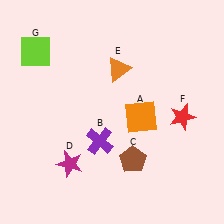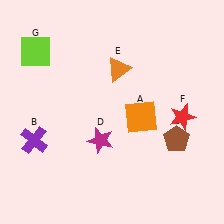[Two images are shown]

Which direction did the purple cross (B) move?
The purple cross (B) moved left.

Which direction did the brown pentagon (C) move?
The brown pentagon (C) moved right.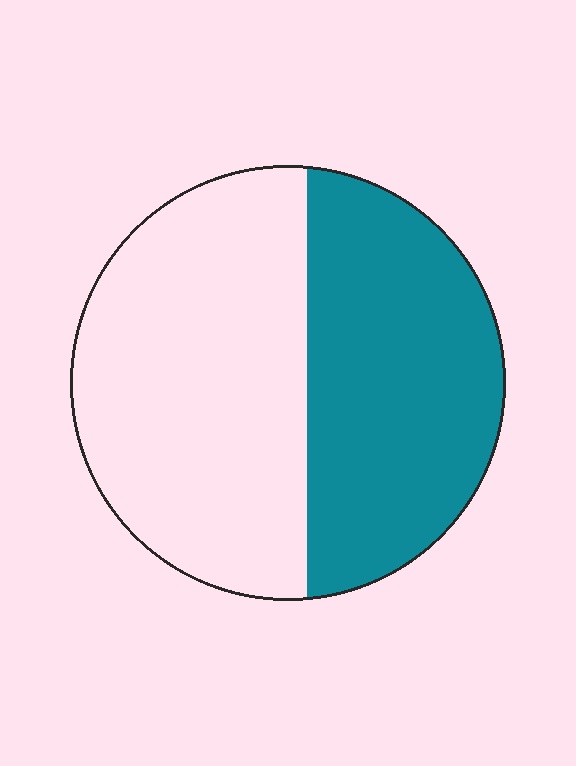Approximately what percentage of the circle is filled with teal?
Approximately 45%.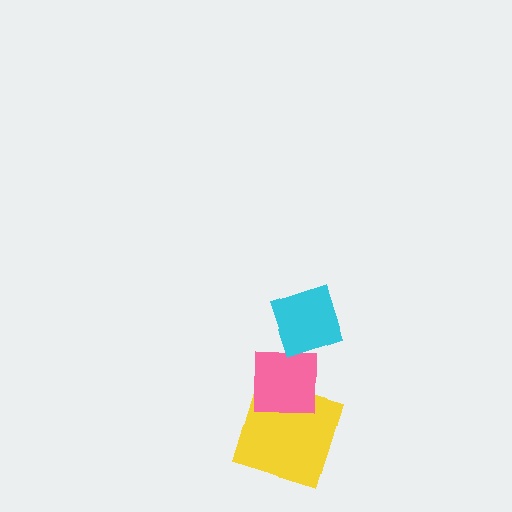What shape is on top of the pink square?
The cyan diamond is on top of the pink square.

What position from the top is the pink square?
The pink square is 2nd from the top.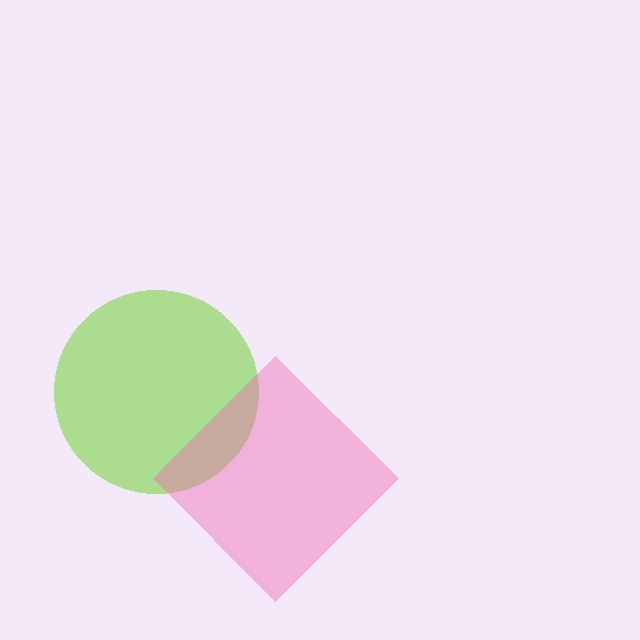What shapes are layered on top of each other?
The layered shapes are: a lime circle, a pink diamond.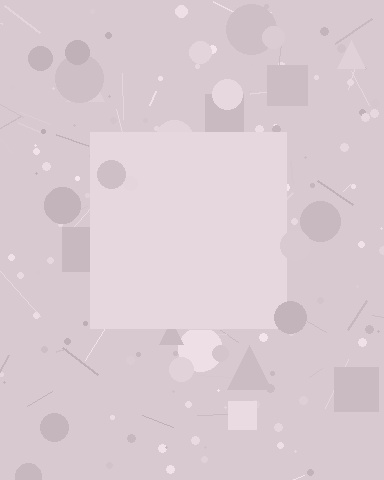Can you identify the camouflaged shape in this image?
The camouflaged shape is a square.